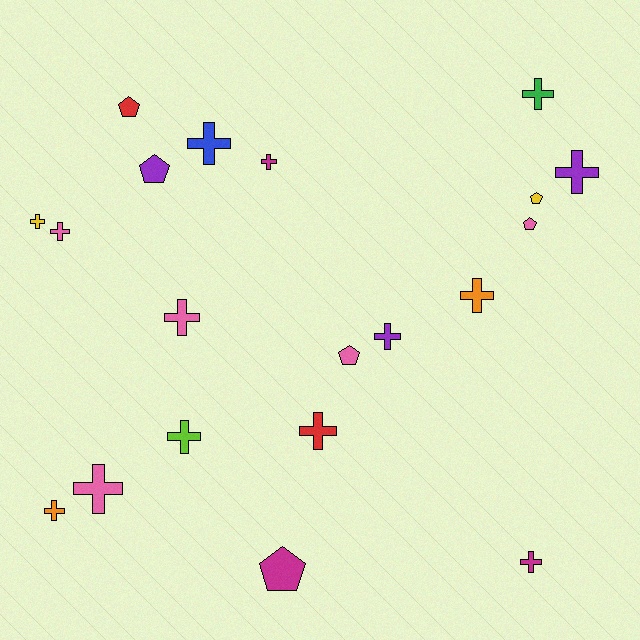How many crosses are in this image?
There are 14 crosses.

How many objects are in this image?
There are 20 objects.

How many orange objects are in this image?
There are 2 orange objects.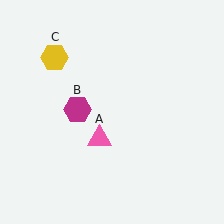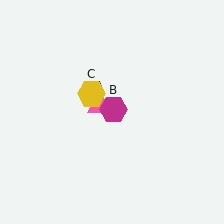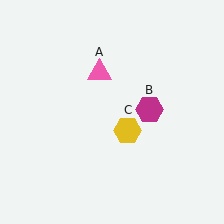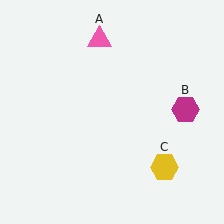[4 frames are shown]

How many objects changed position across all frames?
3 objects changed position: pink triangle (object A), magenta hexagon (object B), yellow hexagon (object C).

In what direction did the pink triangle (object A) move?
The pink triangle (object A) moved up.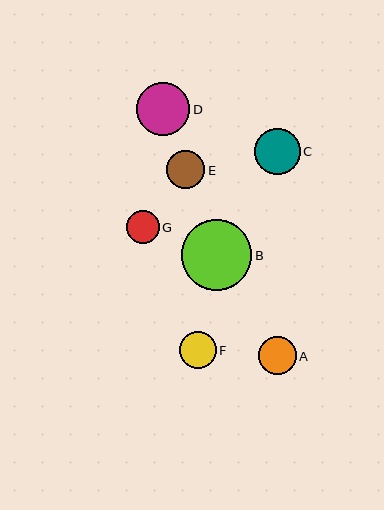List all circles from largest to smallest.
From largest to smallest: B, D, C, E, A, F, G.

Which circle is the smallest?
Circle G is the smallest with a size of approximately 33 pixels.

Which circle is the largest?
Circle B is the largest with a size of approximately 70 pixels.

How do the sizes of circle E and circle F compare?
Circle E and circle F are approximately the same size.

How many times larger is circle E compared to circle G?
Circle E is approximately 1.2 times the size of circle G.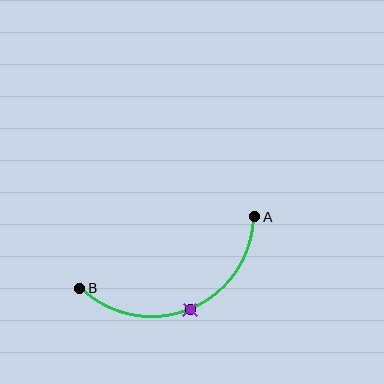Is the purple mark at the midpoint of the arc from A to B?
Yes. The purple mark lies on the arc at equal arc-length from both A and B — it is the arc midpoint.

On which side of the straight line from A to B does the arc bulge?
The arc bulges below the straight line connecting A and B.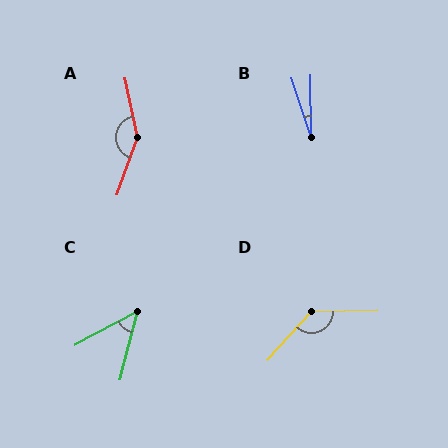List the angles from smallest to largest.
B (17°), C (47°), D (133°), A (148°).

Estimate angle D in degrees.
Approximately 133 degrees.